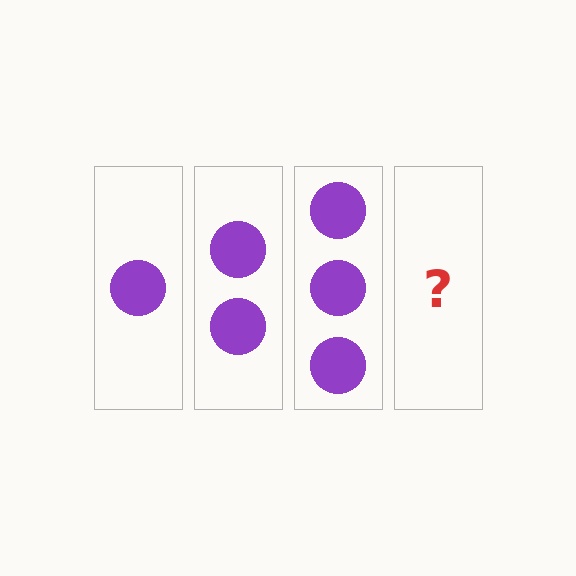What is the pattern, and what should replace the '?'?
The pattern is that each step adds one more circle. The '?' should be 4 circles.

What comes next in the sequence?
The next element should be 4 circles.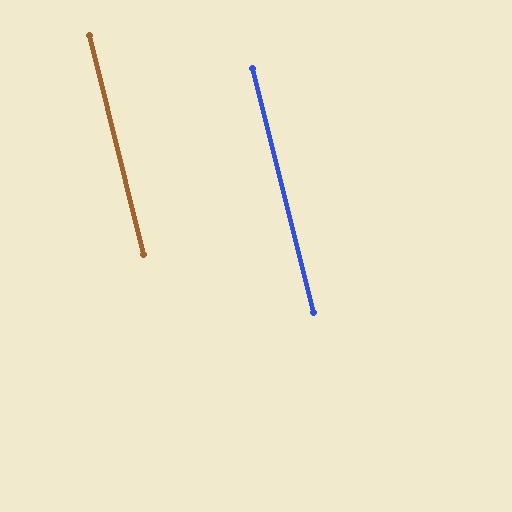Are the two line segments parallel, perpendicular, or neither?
Parallel — their directions differ by only 0.1°.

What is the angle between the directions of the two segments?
Approximately 0 degrees.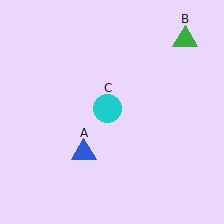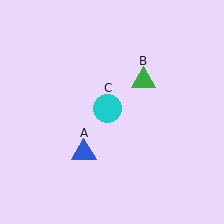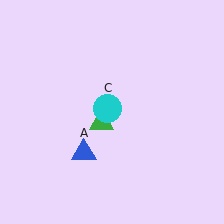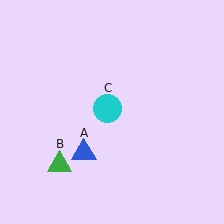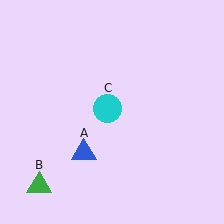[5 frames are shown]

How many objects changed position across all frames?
1 object changed position: green triangle (object B).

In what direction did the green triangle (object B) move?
The green triangle (object B) moved down and to the left.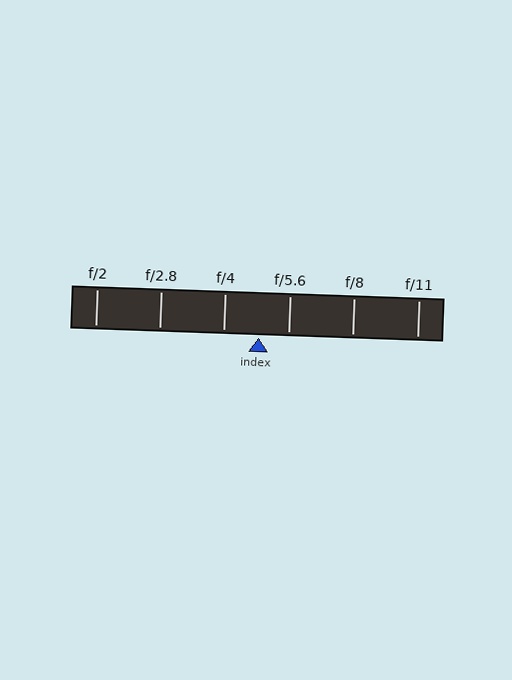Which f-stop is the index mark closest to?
The index mark is closest to f/5.6.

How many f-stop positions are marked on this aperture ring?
There are 6 f-stop positions marked.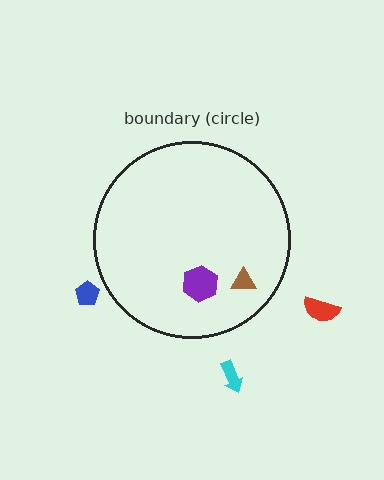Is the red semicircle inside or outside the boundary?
Outside.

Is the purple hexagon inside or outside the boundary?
Inside.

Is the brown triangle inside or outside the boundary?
Inside.